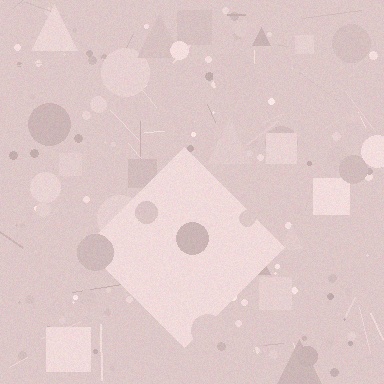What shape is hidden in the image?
A diamond is hidden in the image.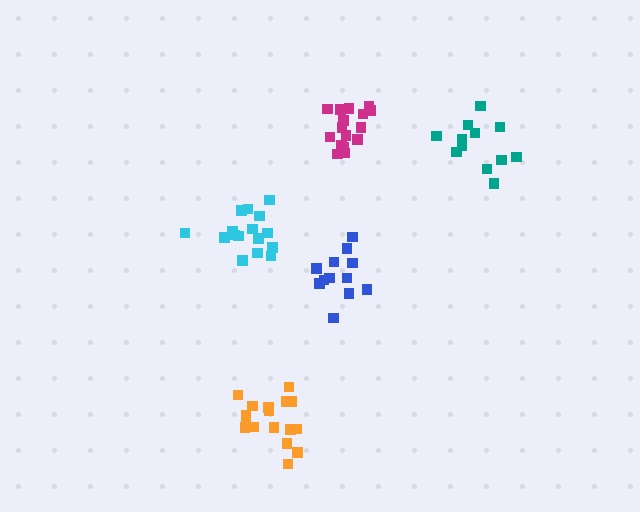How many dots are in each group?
Group 1: 16 dots, Group 2: 12 dots, Group 3: 12 dots, Group 4: 16 dots, Group 5: 17 dots (73 total).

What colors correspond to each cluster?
The clusters are colored: cyan, teal, blue, magenta, orange.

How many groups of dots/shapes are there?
There are 5 groups.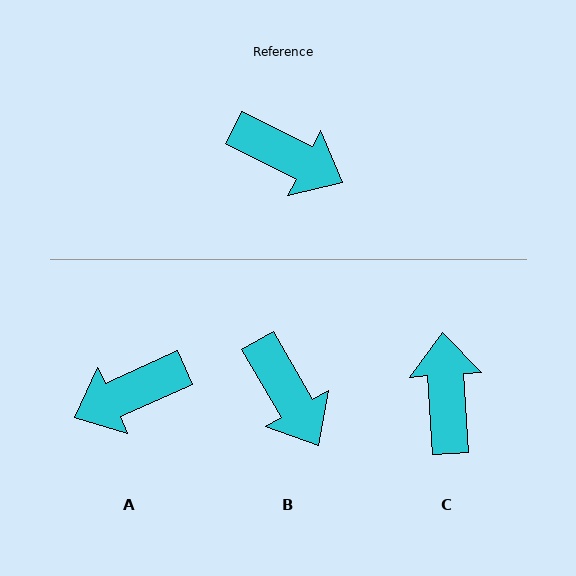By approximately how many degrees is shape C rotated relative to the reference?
Approximately 121 degrees counter-clockwise.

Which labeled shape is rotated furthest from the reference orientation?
A, about 129 degrees away.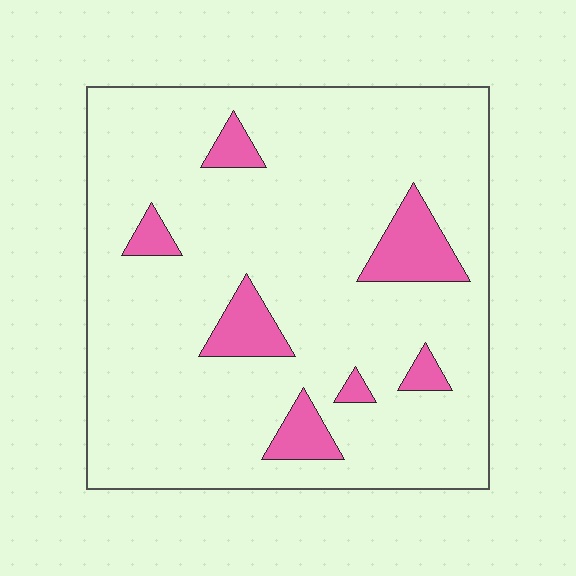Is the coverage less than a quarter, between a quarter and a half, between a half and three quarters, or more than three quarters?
Less than a quarter.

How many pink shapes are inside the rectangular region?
7.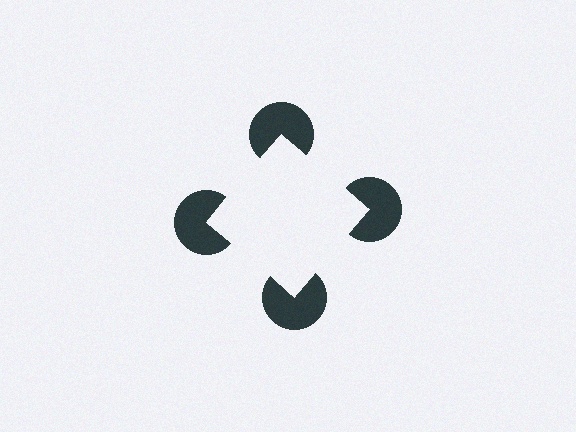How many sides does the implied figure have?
4 sides.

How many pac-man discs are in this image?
There are 4 — one at each vertex of the illusory square.